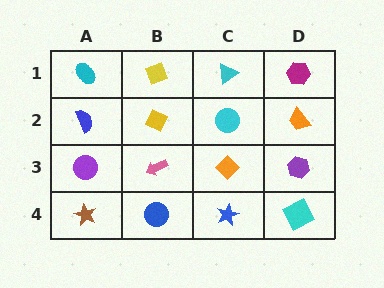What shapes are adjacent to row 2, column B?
A yellow diamond (row 1, column B), a pink arrow (row 3, column B), a blue semicircle (row 2, column A), a cyan circle (row 2, column C).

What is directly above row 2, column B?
A yellow diamond.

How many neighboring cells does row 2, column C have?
4.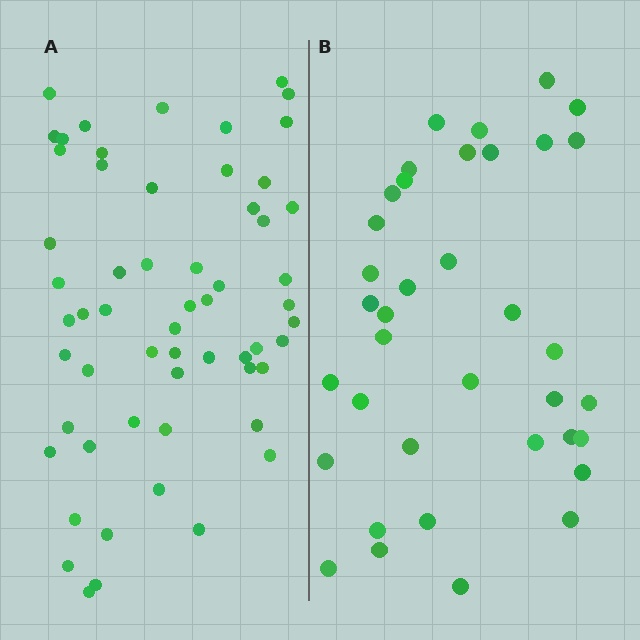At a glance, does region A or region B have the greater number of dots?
Region A (the left region) has more dots.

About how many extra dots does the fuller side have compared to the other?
Region A has approximately 20 more dots than region B.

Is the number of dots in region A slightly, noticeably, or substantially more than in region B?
Region A has substantially more. The ratio is roughly 1.6 to 1.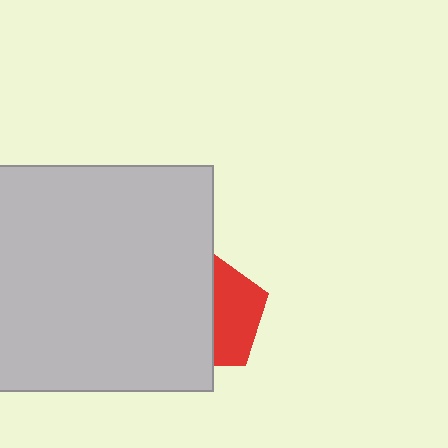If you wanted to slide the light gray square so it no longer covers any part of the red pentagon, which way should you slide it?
Slide it left — that is the most direct way to separate the two shapes.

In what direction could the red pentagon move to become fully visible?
The red pentagon could move right. That would shift it out from behind the light gray square entirely.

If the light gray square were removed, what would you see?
You would see the complete red pentagon.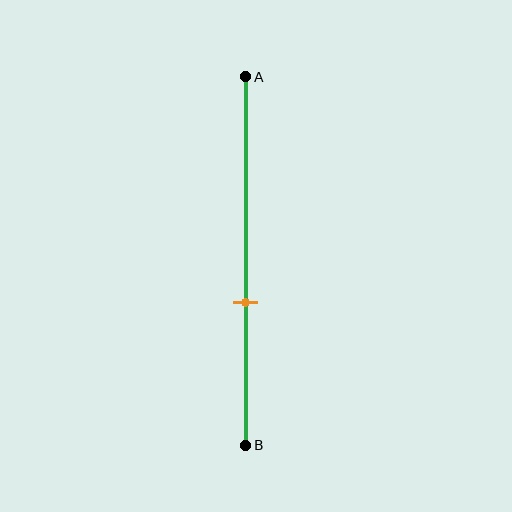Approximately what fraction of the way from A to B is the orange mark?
The orange mark is approximately 60% of the way from A to B.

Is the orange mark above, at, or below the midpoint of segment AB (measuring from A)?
The orange mark is below the midpoint of segment AB.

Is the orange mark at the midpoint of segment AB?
No, the mark is at about 60% from A, not at the 50% midpoint.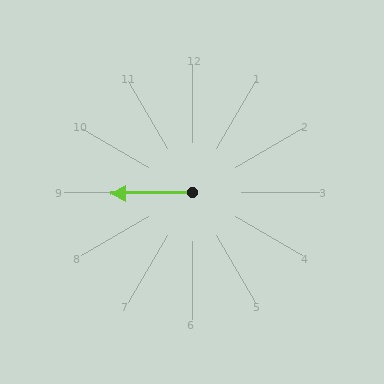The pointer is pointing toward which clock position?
Roughly 9 o'clock.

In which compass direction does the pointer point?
West.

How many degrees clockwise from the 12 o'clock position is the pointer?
Approximately 269 degrees.